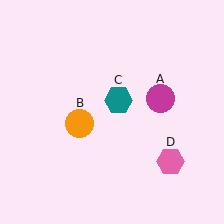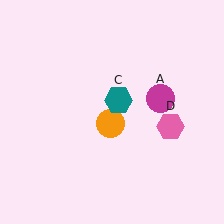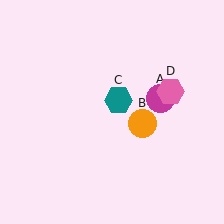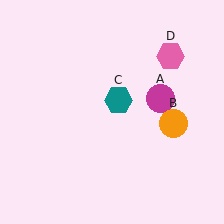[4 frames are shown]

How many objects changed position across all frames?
2 objects changed position: orange circle (object B), pink hexagon (object D).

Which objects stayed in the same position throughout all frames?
Magenta circle (object A) and teal hexagon (object C) remained stationary.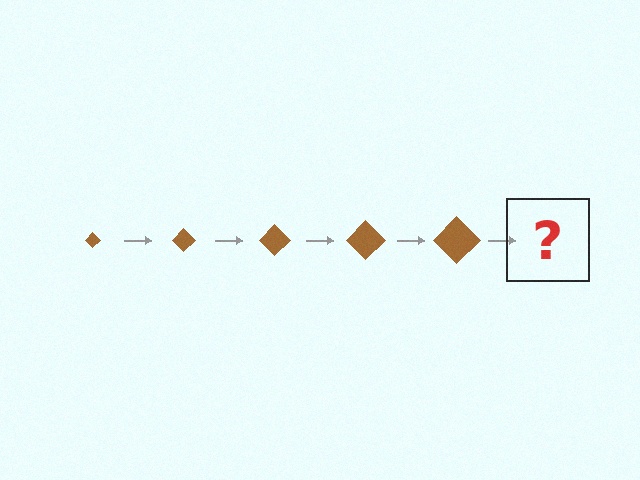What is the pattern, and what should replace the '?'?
The pattern is that the diamond gets progressively larger each step. The '?' should be a brown diamond, larger than the previous one.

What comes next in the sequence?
The next element should be a brown diamond, larger than the previous one.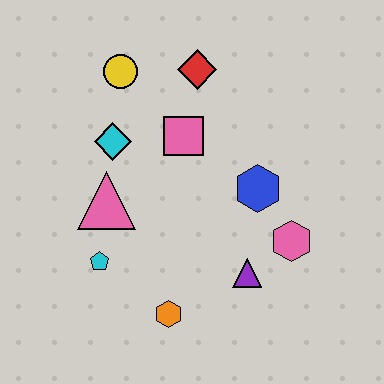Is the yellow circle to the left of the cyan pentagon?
No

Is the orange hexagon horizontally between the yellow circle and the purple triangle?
Yes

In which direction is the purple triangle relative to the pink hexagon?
The purple triangle is to the left of the pink hexagon.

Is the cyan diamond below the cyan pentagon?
No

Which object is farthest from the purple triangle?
The yellow circle is farthest from the purple triangle.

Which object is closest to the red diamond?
The pink square is closest to the red diamond.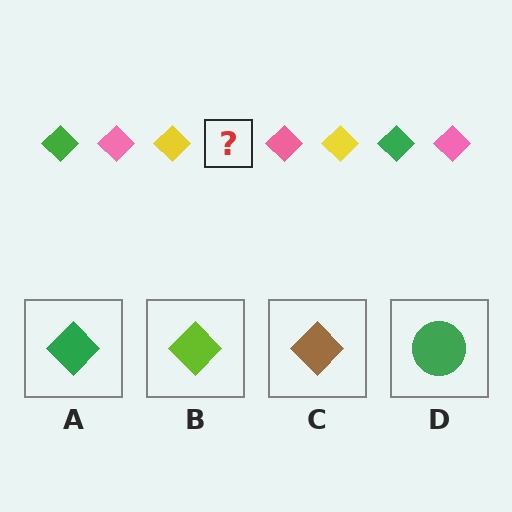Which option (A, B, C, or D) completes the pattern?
A.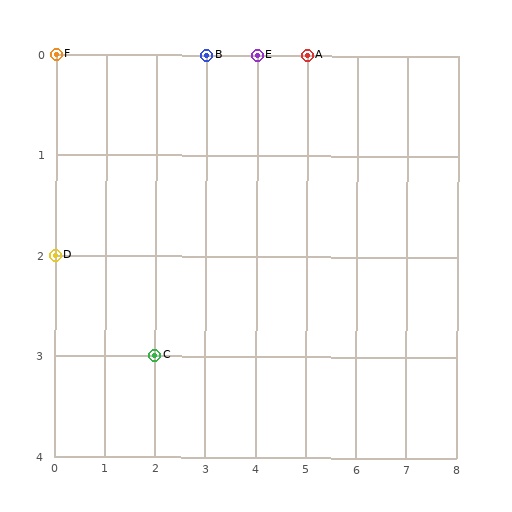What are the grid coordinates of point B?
Point B is at grid coordinates (3, 0).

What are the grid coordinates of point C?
Point C is at grid coordinates (2, 3).